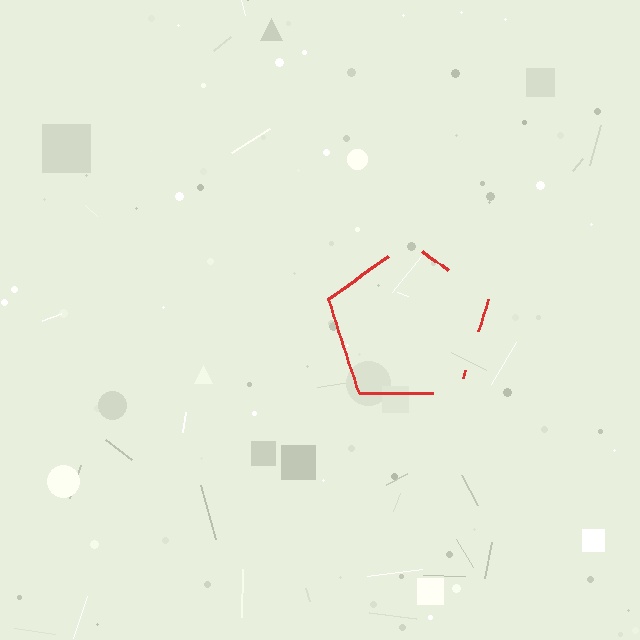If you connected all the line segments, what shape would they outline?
They would outline a pentagon.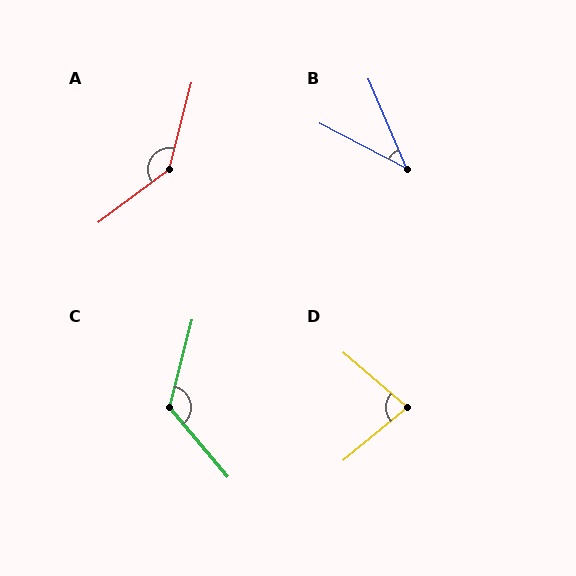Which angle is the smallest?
B, at approximately 39 degrees.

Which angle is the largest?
A, at approximately 141 degrees.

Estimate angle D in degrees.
Approximately 81 degrees.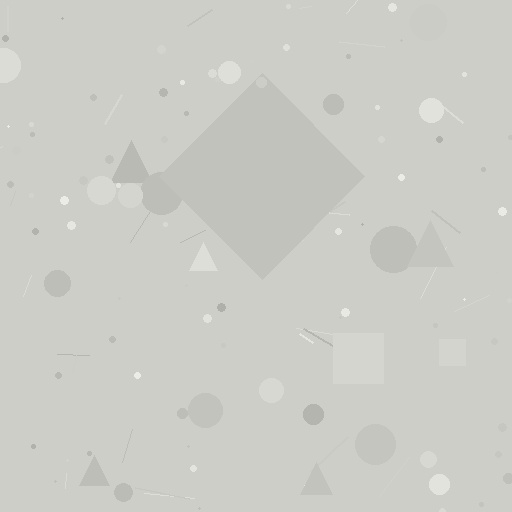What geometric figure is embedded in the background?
A diamond is embedded in the background.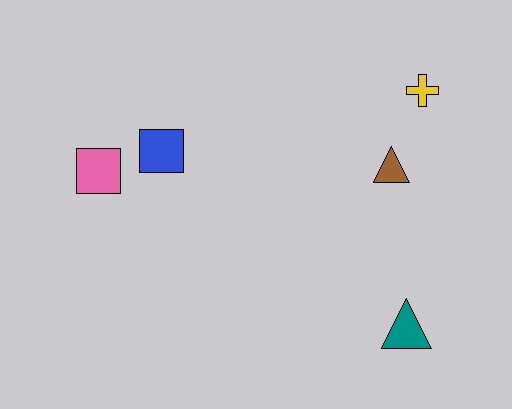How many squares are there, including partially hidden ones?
There are 2 squares.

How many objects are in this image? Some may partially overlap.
There are 5 objects.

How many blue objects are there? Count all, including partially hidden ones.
There is 1 blue object.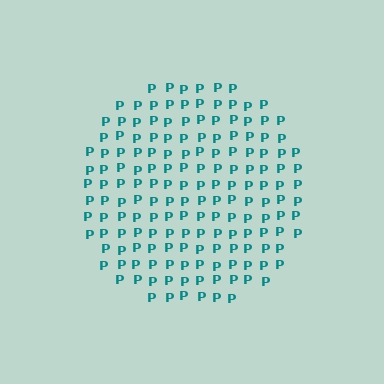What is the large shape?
The large shape is a circle.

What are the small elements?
The small elements are letter P's.